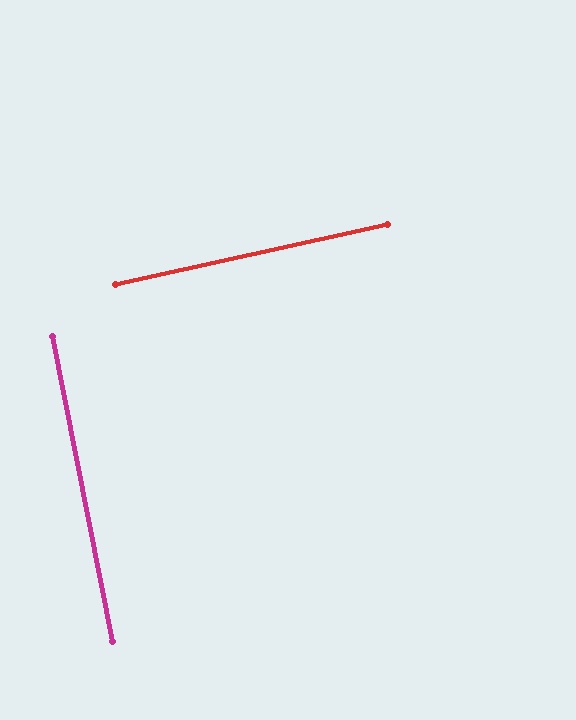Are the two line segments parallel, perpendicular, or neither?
Perpendicular — they meet at approximately 89°.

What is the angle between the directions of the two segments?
Approximately 89 degrees.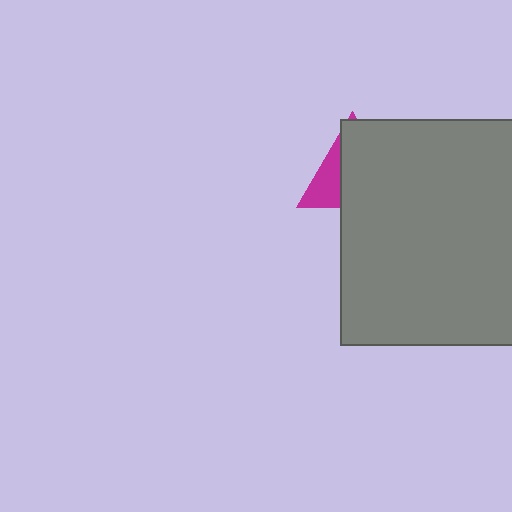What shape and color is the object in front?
The object in front is a gray rectangle.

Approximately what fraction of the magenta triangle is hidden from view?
Roughly 69% of the magenta triangle is hidden behind the gray rectangle.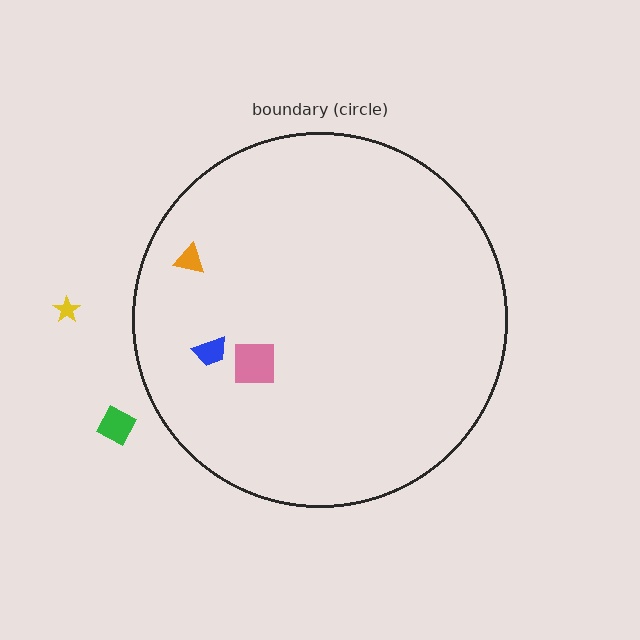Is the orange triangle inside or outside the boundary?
Inside.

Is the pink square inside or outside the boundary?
Inside.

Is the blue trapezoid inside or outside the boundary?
Inside.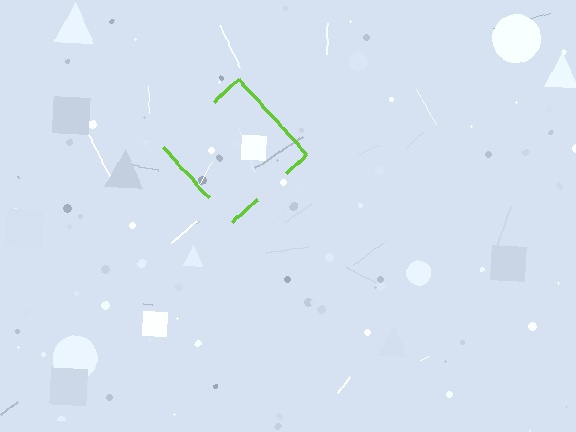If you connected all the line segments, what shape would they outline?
They would outline a diamond.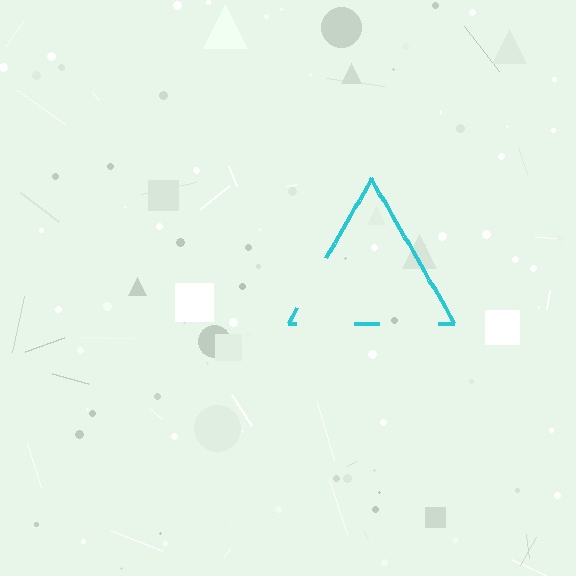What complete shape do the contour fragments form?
The contour fragments form a triangle.